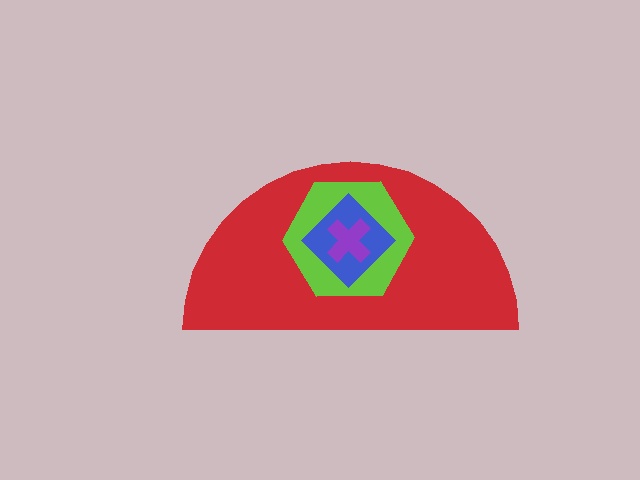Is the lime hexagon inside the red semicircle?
Yes.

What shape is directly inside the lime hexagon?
The blue diamond.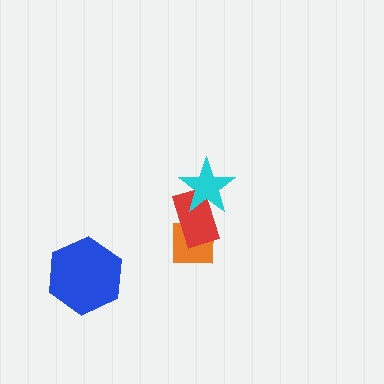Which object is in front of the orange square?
The red rectangle is in front of the orange square.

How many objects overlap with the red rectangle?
2 objects overlap with the red rectangle.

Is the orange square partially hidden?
Yes, it is partially covered by another shape.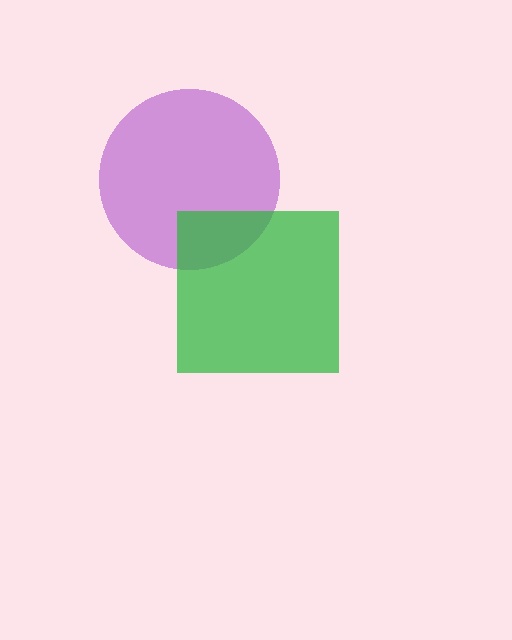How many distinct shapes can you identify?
There are 2 distinct shapes: a purple circle, a green square.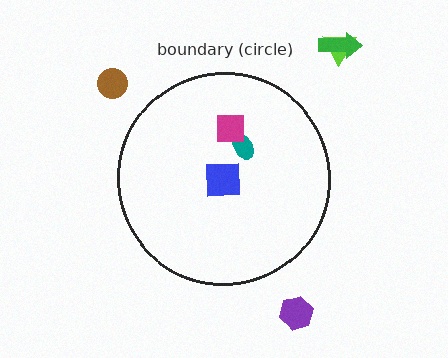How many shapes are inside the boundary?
3 inside, 4 outside.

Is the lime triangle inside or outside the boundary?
Outside.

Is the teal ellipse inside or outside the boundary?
Inside.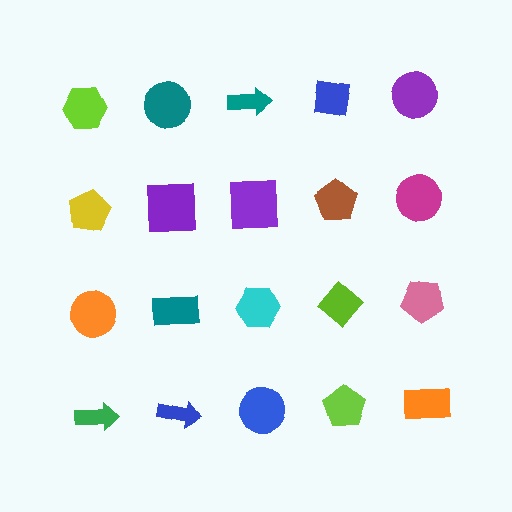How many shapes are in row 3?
5 shapes.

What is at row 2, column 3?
A purple square.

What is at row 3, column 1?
An orange circle.